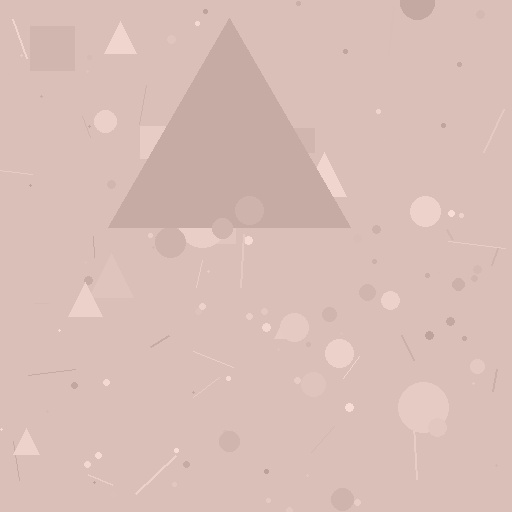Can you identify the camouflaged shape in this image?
The camouflaged shape is a triangle.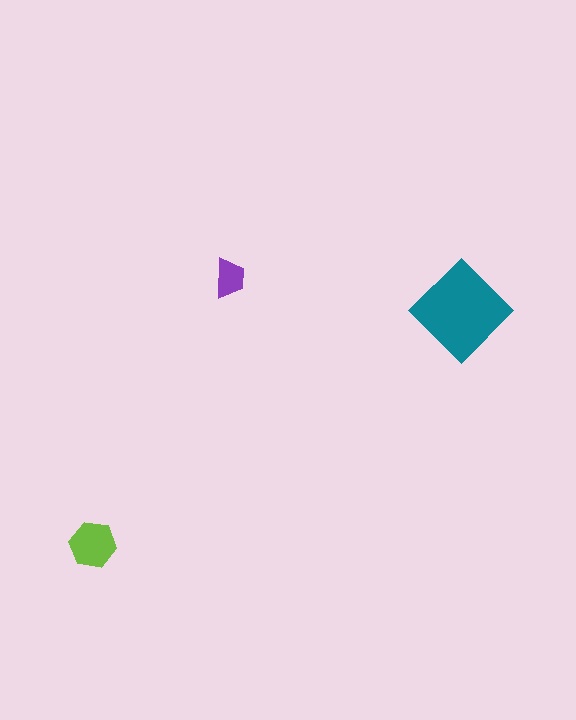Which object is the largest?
The teal diamond.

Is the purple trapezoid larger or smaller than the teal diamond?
Smaller.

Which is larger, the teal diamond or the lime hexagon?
The teal diamond.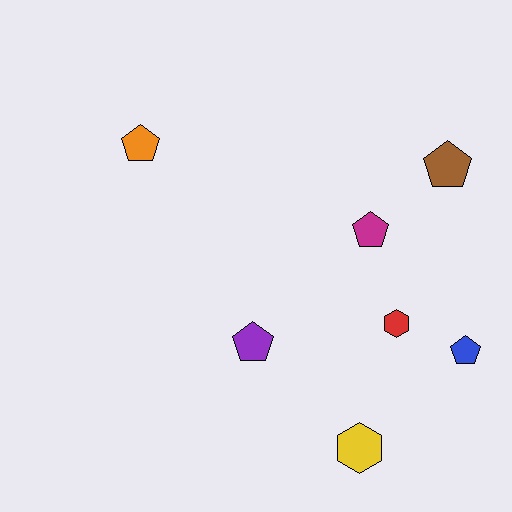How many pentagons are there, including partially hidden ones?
There are 5 pentagons.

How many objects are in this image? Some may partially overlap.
There are 7 objects.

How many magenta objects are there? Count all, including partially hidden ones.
There is 1 magenta object.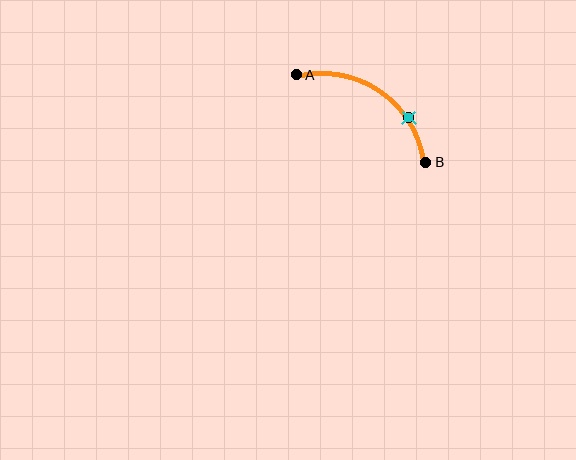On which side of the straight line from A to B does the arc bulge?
The arc bulges above and to the right of the straight line connecting A and B.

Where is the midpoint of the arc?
The arc midpoint is the point on the curve farthest from the straight line joining A and B. It sits above and to the right of that line.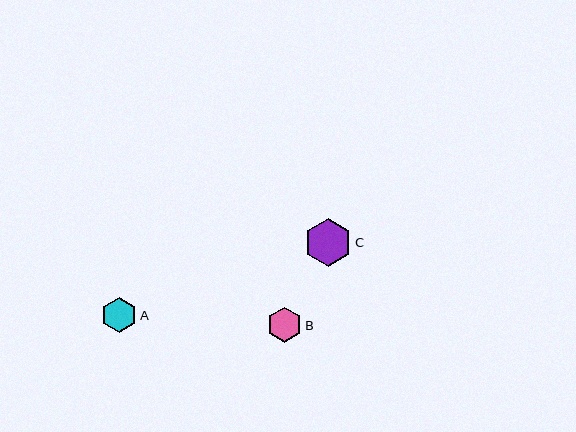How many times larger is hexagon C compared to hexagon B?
Hexagon C is approximately 1.4 times the size of hexagon B.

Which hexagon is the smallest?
Hexagon A is the smallest with a size of approximately 35 pixels.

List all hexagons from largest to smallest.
From largest to smallest: C, B, A.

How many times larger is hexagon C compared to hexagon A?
Hexagon C is approximately 1.4 times the size of hexagon A.